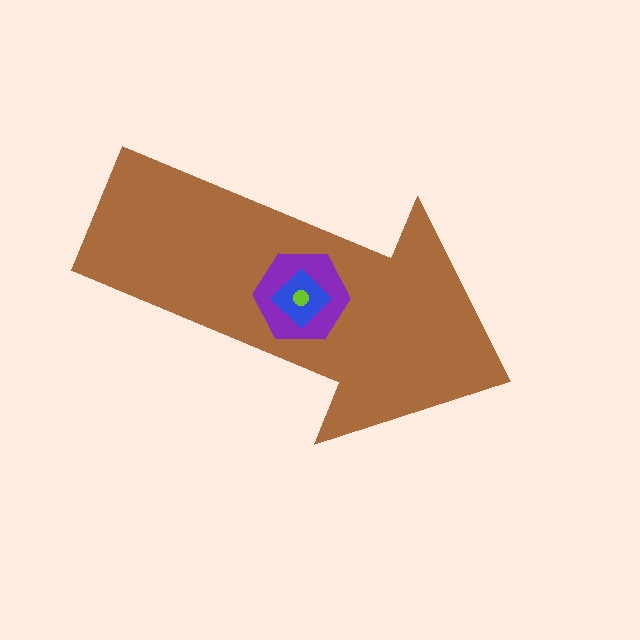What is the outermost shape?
The brown arrow.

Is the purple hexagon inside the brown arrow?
Yes.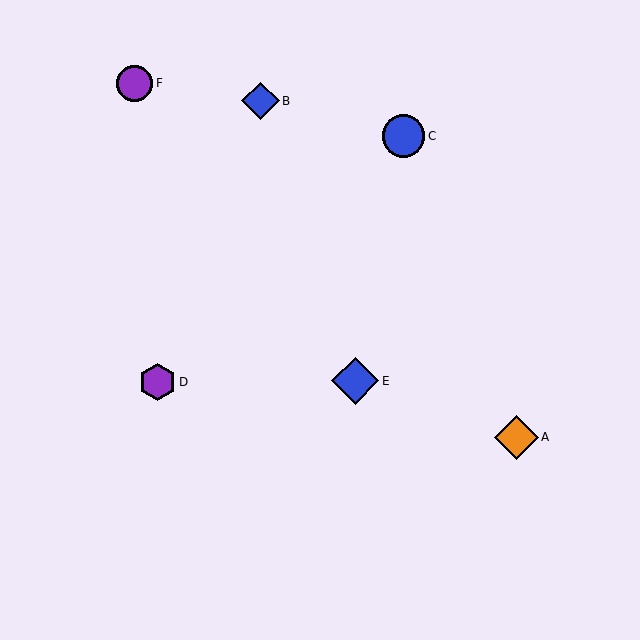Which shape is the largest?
The blue diamond (labeled E) is the largest.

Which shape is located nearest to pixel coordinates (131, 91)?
The purple circle (labeled F) at (135, 83) is nearest to that location.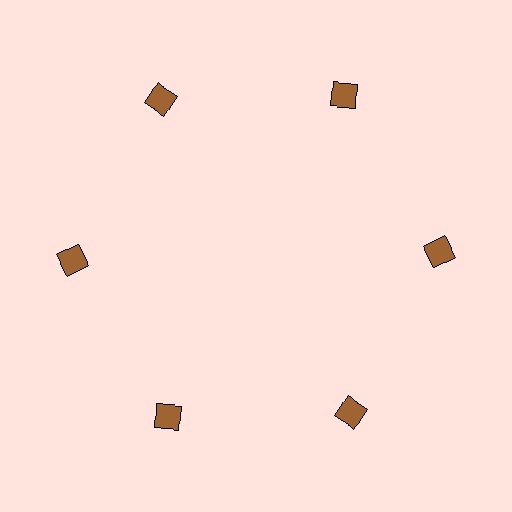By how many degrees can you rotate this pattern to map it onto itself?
The pattern maps onto itself every 60 degrees of rotation.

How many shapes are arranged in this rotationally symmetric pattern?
There are 6 shapes, arranged in 6 groups of 1.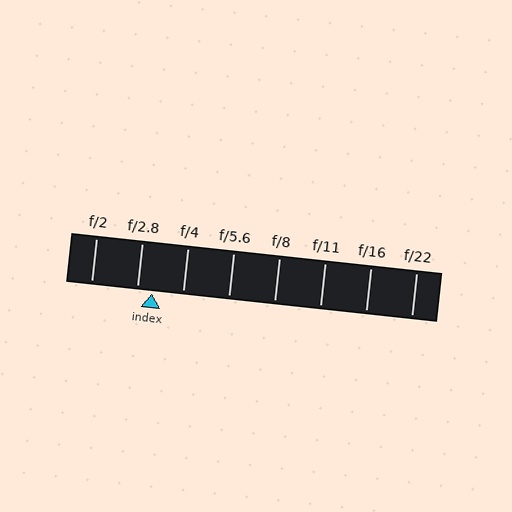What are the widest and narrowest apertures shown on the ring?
The widest aperture shown is f/2 and the narrowest is f/22.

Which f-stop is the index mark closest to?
The index mark is closest to f/2.8.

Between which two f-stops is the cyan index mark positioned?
The index mark is between f/2.8 and f/4.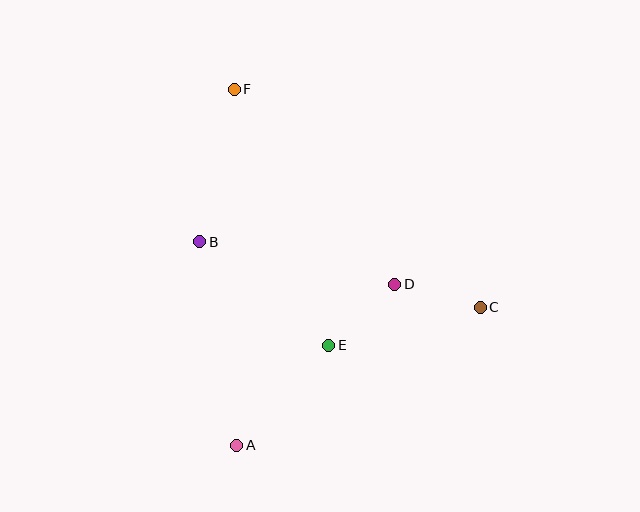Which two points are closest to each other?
Points C and D are closest to each other.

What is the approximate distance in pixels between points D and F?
The distance between D and F is approximately 252 pixels.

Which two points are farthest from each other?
Points A and F are farthest from each other.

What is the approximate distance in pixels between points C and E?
The distance between C and E is approximately 156 pixels.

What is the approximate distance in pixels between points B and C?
The distance between B and C is approximately 288 pixels.